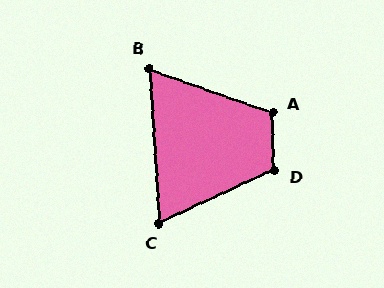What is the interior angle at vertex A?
Approximately 111 degrees (obtuse).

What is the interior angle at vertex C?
Approximately 69 degrees (acute).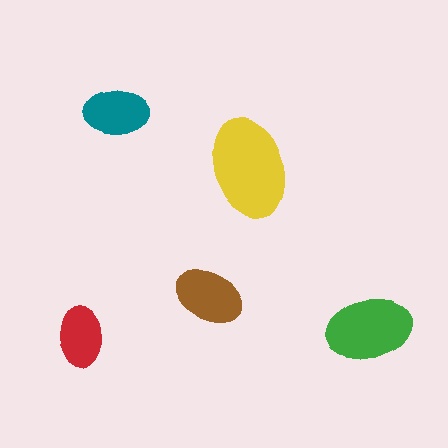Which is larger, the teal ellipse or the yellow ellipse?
The yellow one.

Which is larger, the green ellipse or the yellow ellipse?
The yellow one.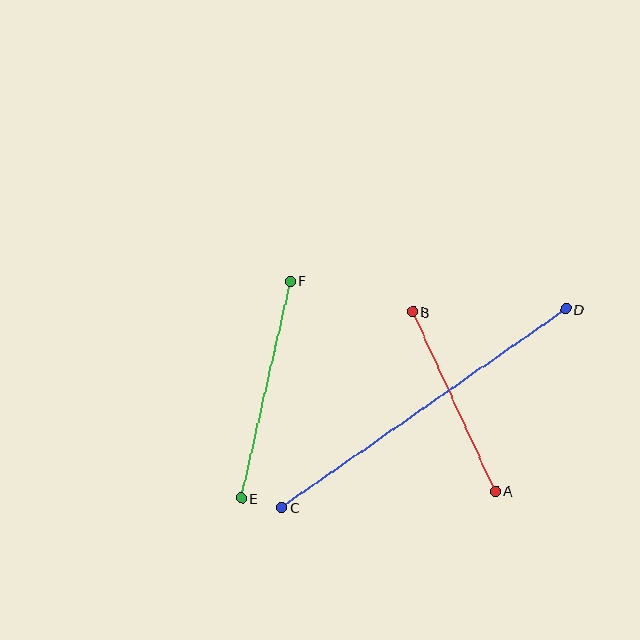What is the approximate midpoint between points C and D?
The midpoint is at approximately (424, 408) pixels.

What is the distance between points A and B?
The distance is approximately 198 pixels.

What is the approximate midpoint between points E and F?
The midpoint is at approximately (266, 390) pixels.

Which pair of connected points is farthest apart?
Points C and D are farthest apart.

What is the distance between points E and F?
The distance is approximately 222 pixels.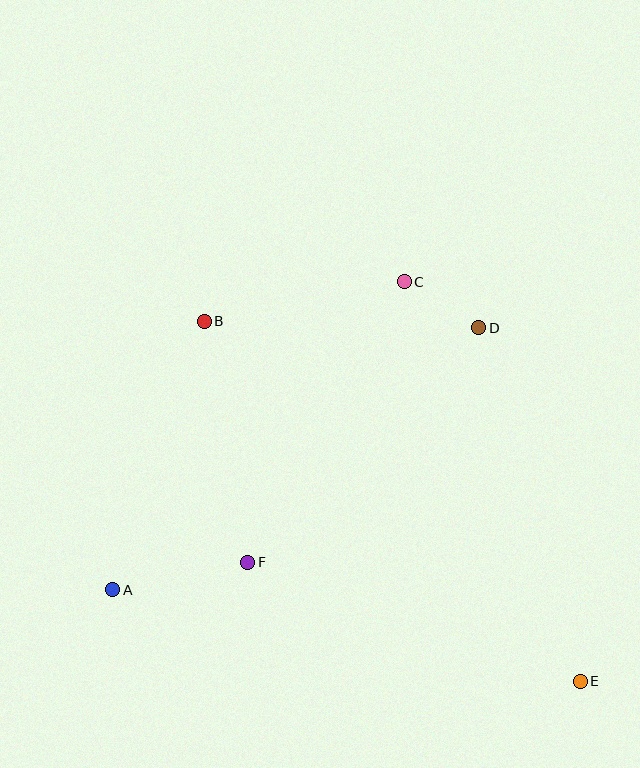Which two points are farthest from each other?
Points B and E are farthest from each other.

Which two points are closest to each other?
Points C and D are closest to each other.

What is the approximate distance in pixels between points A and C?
The distance between A and C is approximately 424 pixels.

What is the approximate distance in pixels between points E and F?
The distance between E and F is approximately 353 pixels.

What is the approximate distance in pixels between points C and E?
The distance between C and E is approximately 437 pixels.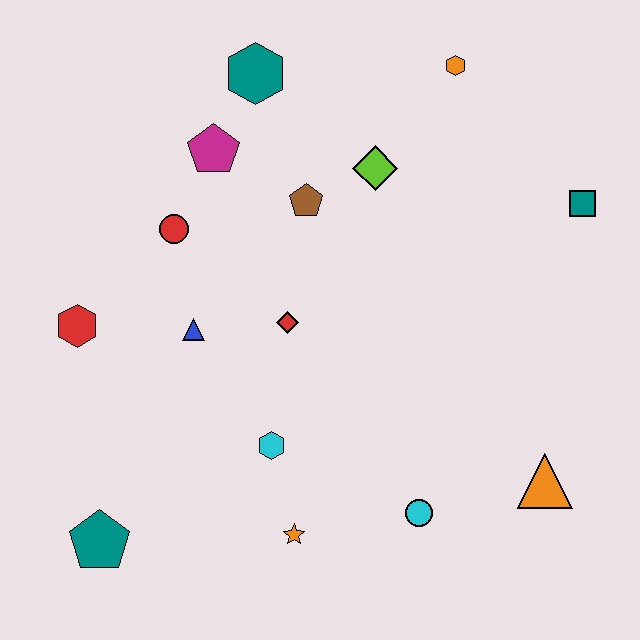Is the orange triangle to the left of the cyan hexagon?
No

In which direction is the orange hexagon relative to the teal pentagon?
The orange hexagon is above the teal pentagon.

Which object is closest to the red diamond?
The blue triangle is closest to the red diamond.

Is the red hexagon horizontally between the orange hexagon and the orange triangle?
No